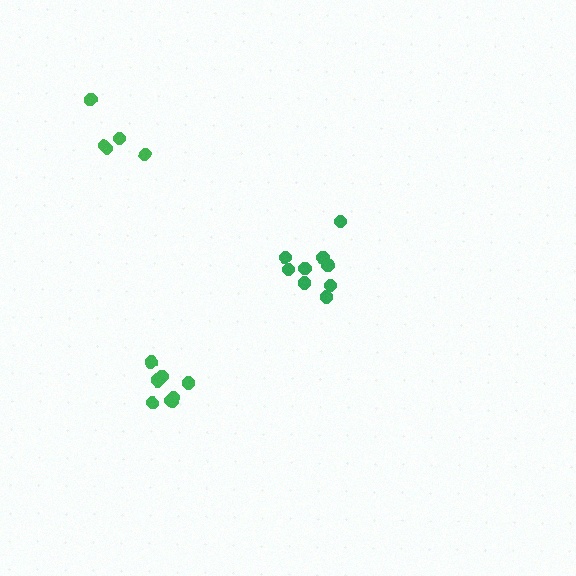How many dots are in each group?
Group 1: 9 dots, Group 2: 5 dots, Group 3: 8 dots (22 total).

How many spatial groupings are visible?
There are 3 spatial groupings.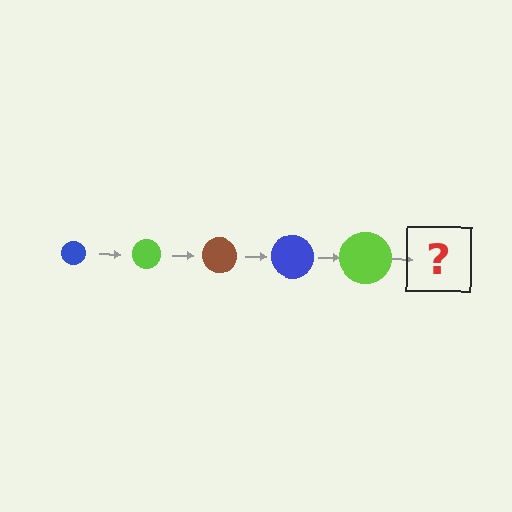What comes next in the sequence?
The next element should be a brown circle, larger than the previous one.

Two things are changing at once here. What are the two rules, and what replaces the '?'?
The two rules are that the circle grows larger each step and the color cycles through blue, lime, and brown. The '?' should be a brown circle, larger than the previous one.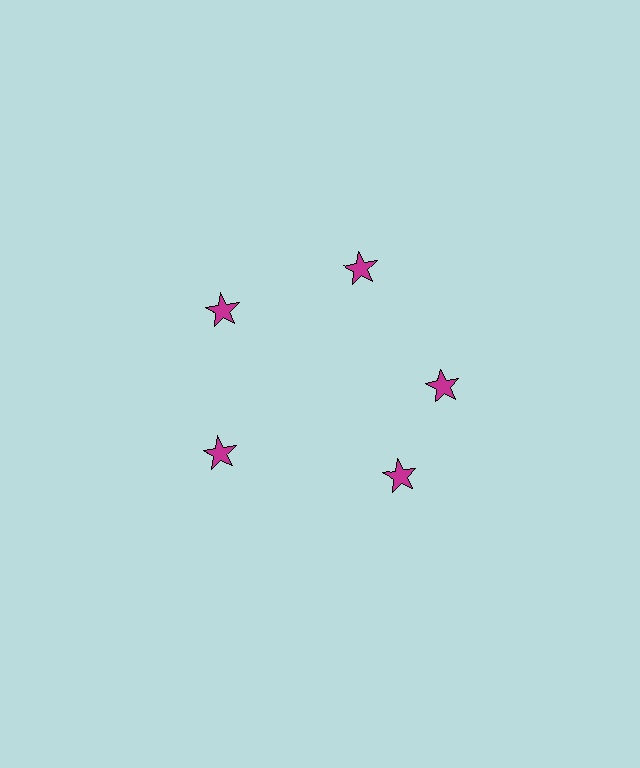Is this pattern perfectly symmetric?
No. The 5 magenta stars are arranged in a ring, but one element near the 5 o'clock position is rotated out of alignment along the ring, breaking the 5-fold rotational symmetry.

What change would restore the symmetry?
The symmetry would be restored by rotating it back into even spacing with its neighbors so that all 5 stars sit at equal angles and equal distance from the center.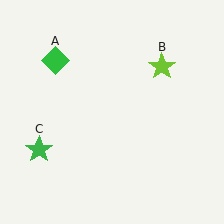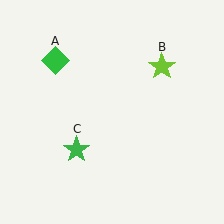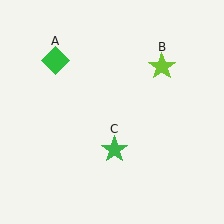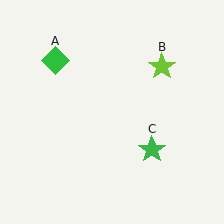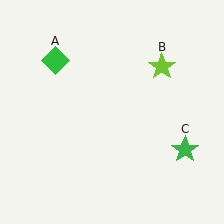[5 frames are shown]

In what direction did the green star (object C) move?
The green star (object C) moved right.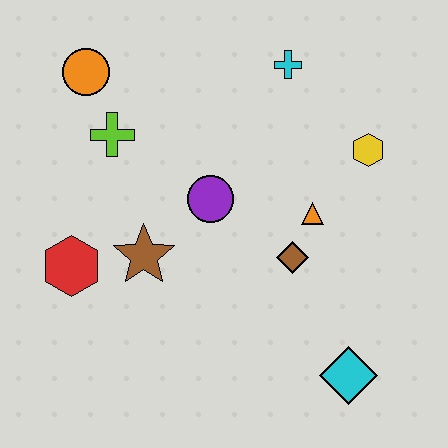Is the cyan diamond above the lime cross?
No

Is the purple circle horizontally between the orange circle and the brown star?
No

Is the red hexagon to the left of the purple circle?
Yes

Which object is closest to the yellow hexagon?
The orange triangle is closest to the yellow hexagon.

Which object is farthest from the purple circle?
The cyan diamond is farthest from the purple circle.